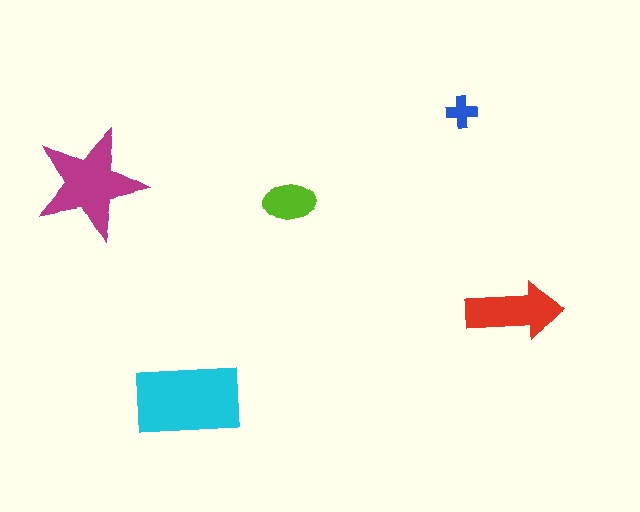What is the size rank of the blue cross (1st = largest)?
5th.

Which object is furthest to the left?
The magenta star is leftmost.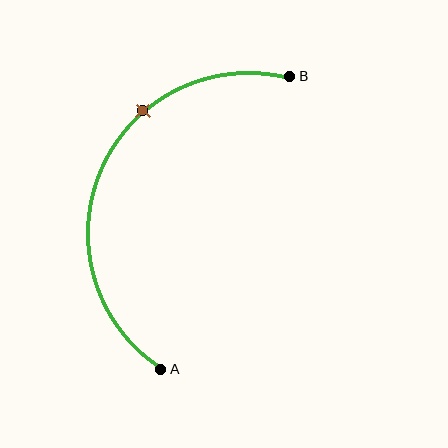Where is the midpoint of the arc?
The arc midpoint is the point on the curve farthest from the straight line joining A and B. It sits to the left of that line.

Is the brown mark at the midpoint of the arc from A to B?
No. The brown mark lies on the arc but is closer to endpoint B. The arc midpoint would be at the point on the curve equidistant along the arc from both A and B.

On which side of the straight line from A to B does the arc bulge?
The arc bulges to the left of the straight line connecting A and B.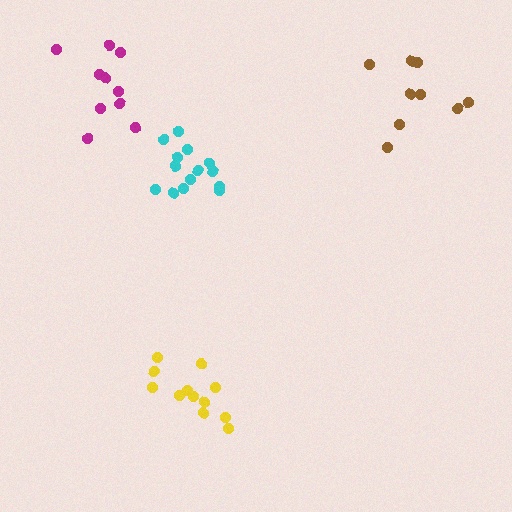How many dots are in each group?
Group 1: 10 dots, Group 2: 9 dots, Group 3: 12 dots, Group 4: 14 dots (45 total).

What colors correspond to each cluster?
The clusters are colored: magenta, brown, yellow, cyan.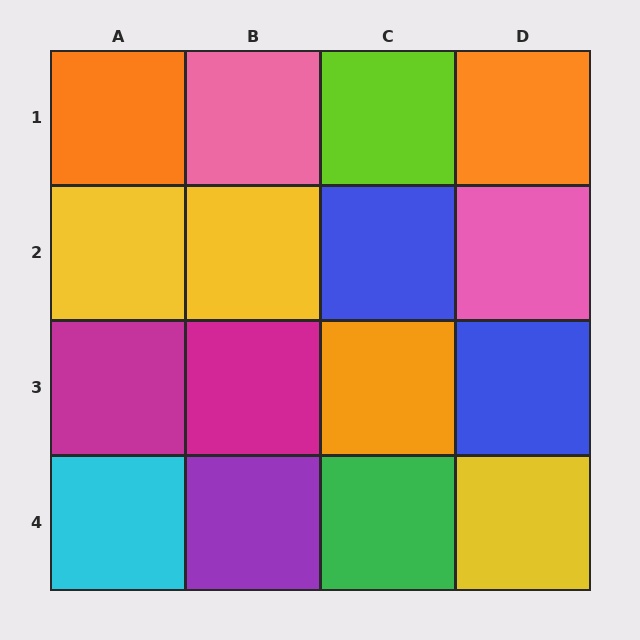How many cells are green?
1 cell is green.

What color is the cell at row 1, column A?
Orange.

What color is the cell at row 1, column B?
Pink.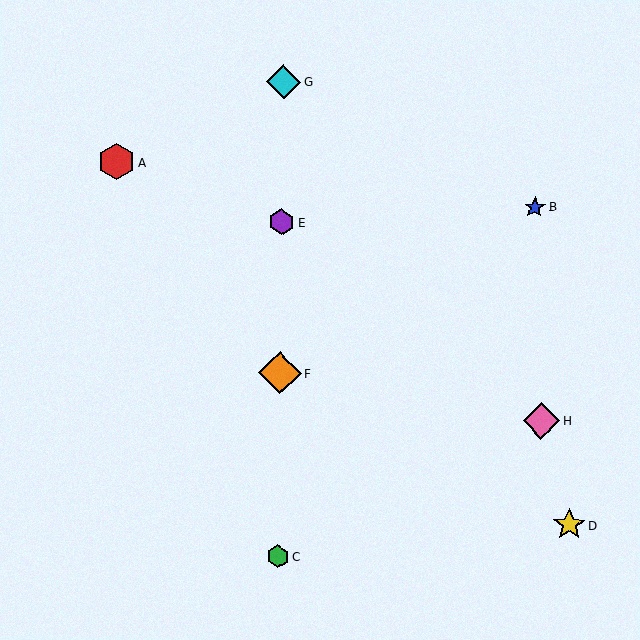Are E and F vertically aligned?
Yes, both are at x≈282.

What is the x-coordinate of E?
Object E is at x≈282.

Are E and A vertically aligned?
No, E is at x≈282 and A is at x≈117.